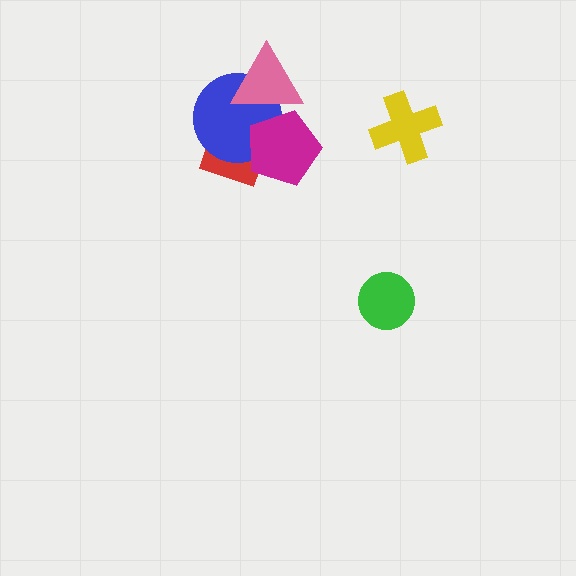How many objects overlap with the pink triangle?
2 objects overlap with the pink triangle.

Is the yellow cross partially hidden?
No, no other shape covers it.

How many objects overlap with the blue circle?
3 objects overlap with the blue circle.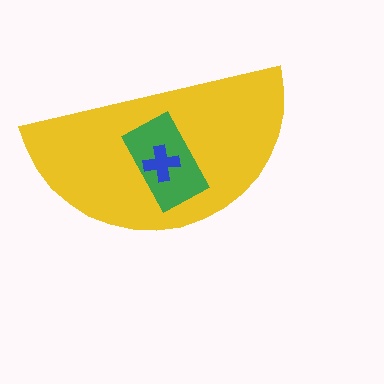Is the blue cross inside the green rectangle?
Yes.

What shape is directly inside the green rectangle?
The blue cross.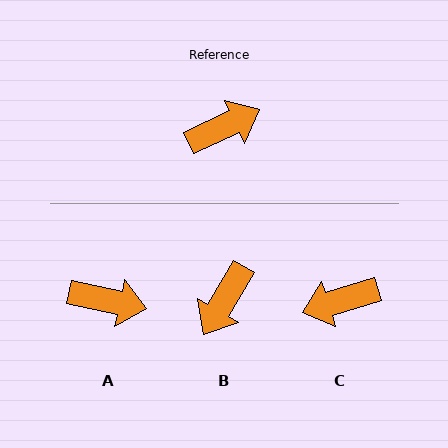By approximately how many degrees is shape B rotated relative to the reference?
Approximately 146 degrees clockwise.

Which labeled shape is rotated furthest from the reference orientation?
C, about 173 degrees away.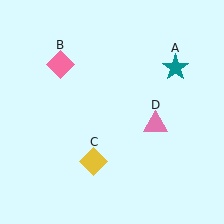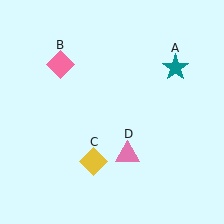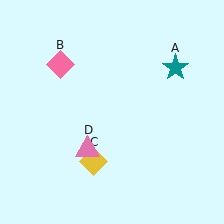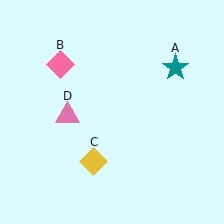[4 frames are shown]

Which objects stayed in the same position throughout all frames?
Teal star (object A) and pink diamond (object B) and yellow diamond (object C) remained stationary.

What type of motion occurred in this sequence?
The pink triangle (object D) rotated clockwise around the center of the scene.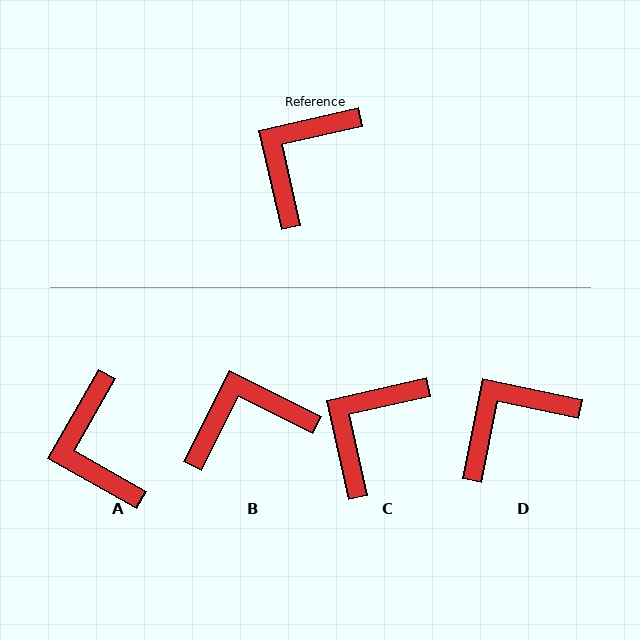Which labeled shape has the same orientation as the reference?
C.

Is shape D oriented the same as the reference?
No, it is off by about 24 degrees.